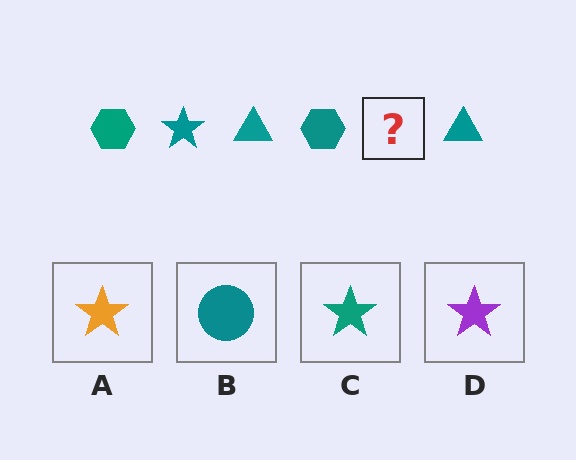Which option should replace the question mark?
Option C.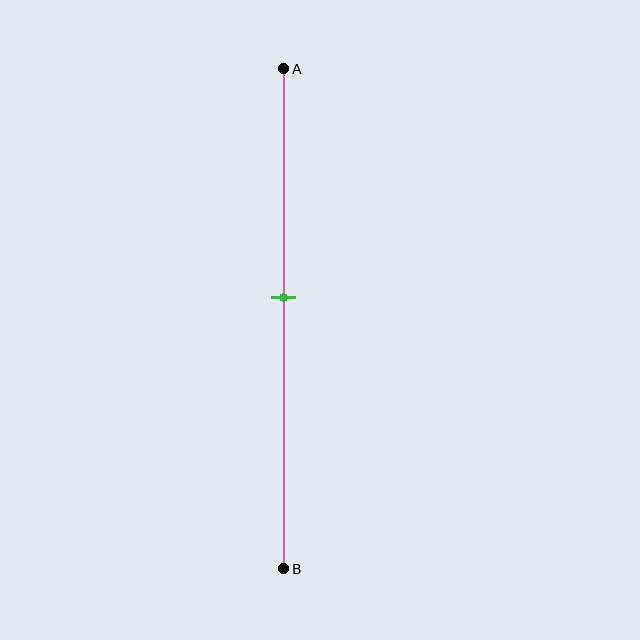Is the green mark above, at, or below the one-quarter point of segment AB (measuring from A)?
The green mark is below the one-quarter point of segment AB.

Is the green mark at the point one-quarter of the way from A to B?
No, the mark is at about 45% from A, not at the 25% one-quarter point.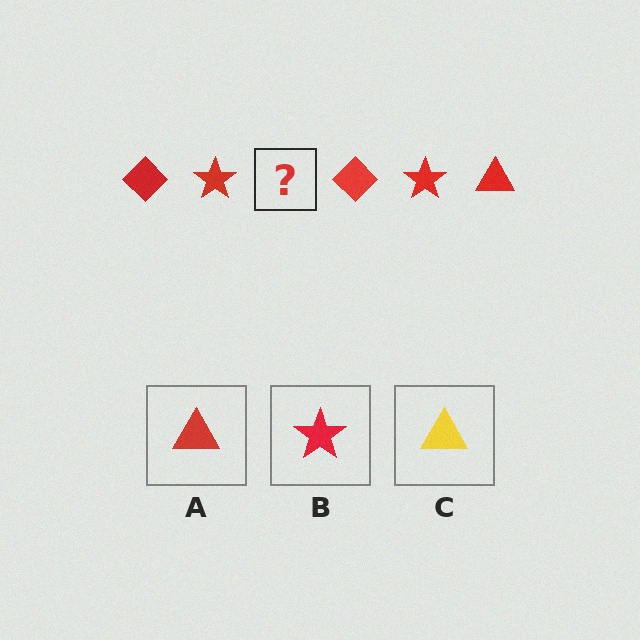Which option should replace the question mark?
Option A.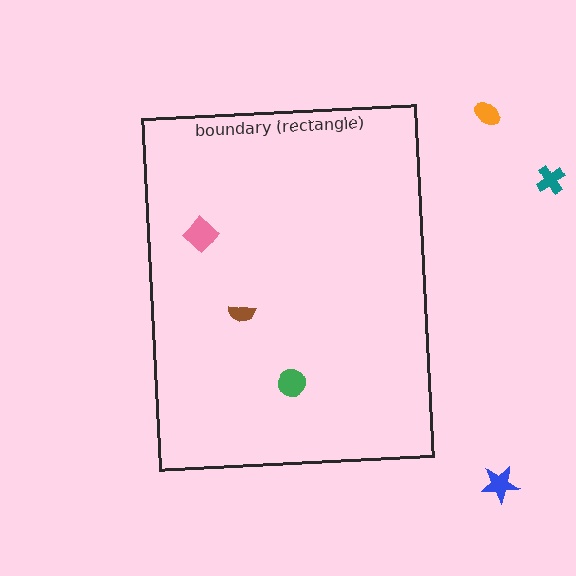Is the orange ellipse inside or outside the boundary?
Outside.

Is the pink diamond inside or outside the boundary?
Inside.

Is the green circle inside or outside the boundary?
Inside.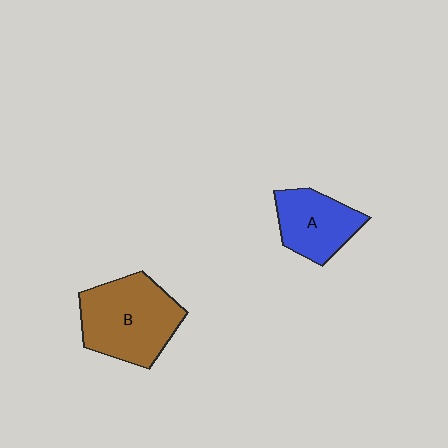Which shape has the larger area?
Shape B (brown).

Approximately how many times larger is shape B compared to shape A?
Approximately 1.5 times.